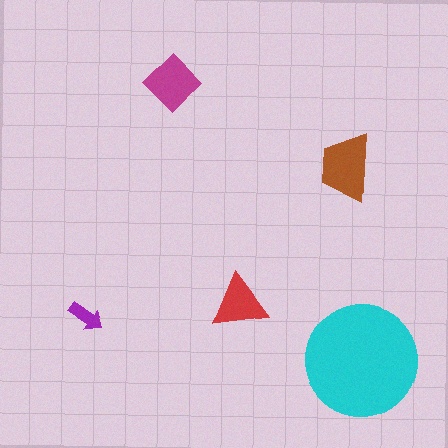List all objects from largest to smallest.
The cyan circle, the brown trapezoid, the magenta diamond, the red triangle, the purple arrow.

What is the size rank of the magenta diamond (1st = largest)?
3rd.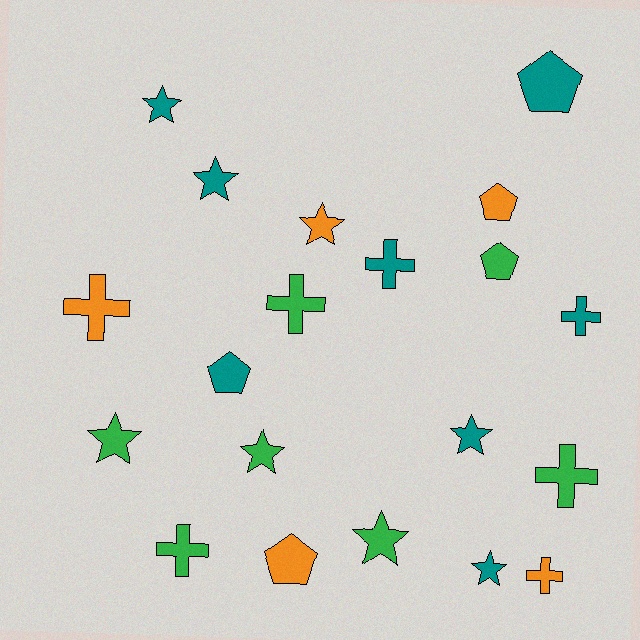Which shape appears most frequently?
Star, with 8 objects.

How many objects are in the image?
There are 20 objects.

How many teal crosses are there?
There are 2 teal crosses.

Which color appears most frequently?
Teal, with 8 objects.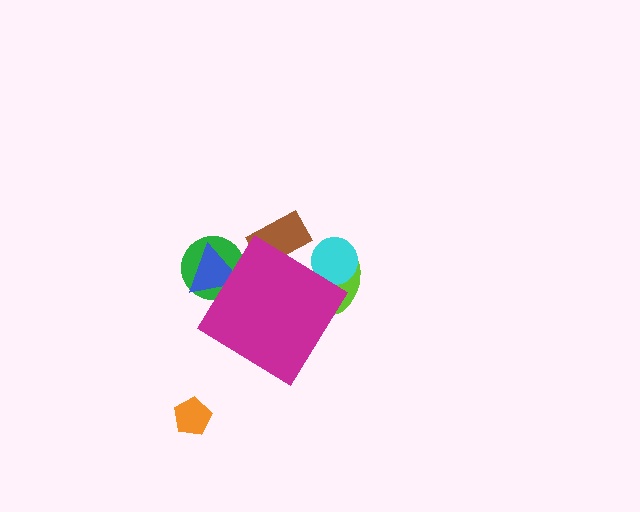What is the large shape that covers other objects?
A magenta diamond.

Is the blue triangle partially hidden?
Yes, the blue triangle is partially hidden behind the magenta diamond.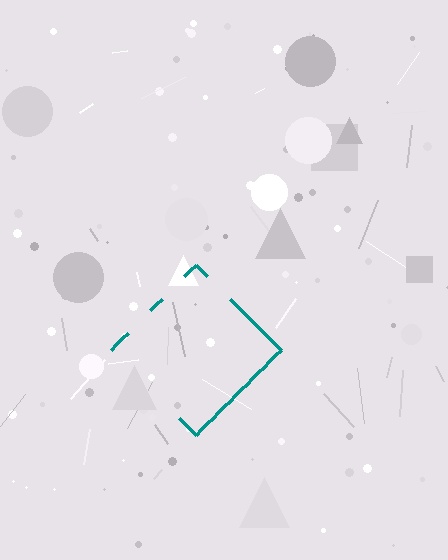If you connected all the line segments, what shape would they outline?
They would outline a diamond.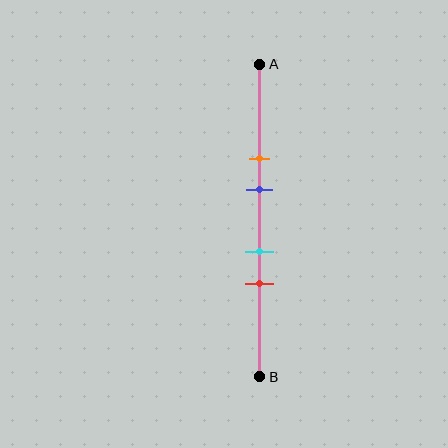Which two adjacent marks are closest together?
The cyan and red marks are the closest adjacent pair.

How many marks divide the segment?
There are 4 marks dividing the segment.